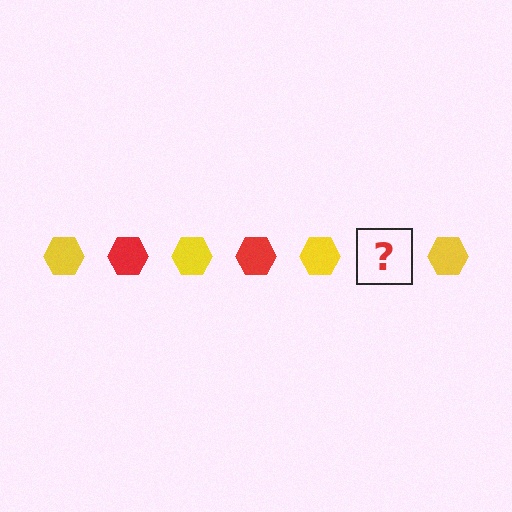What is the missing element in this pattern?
The missing element is a red hexagon.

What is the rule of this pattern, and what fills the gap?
The rule is that the pattern cycles through yellow, red hexagons. The gap should be filled with a red hexagon.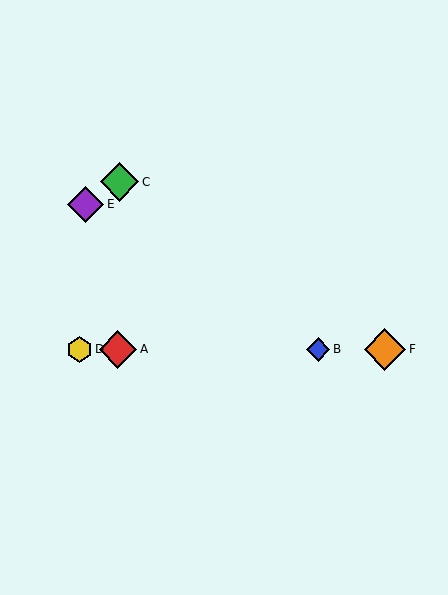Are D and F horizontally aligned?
Yes, both are at y≈349.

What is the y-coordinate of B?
Object B is at y≈349.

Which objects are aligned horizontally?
Objects A, B, D, F are aligned horizontally.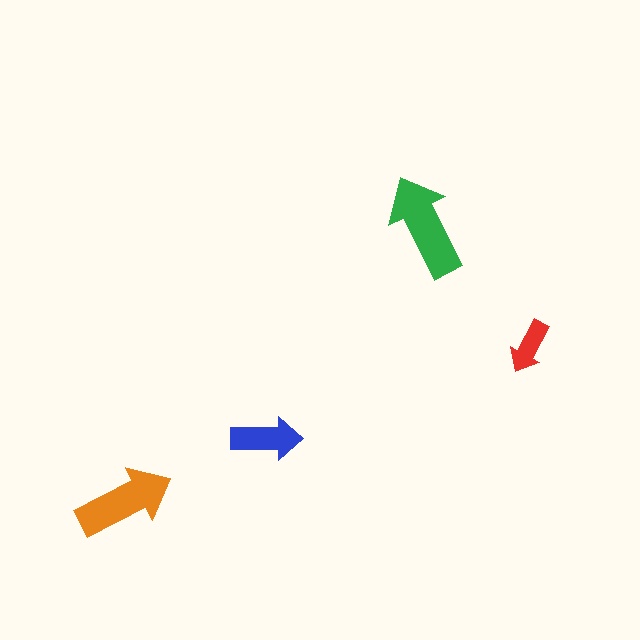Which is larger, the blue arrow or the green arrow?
The green one.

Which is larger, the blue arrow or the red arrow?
The blue one.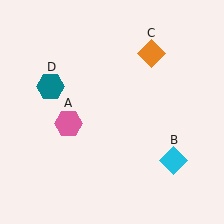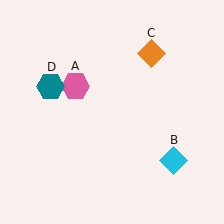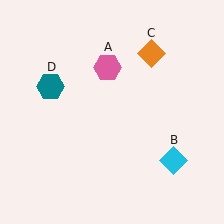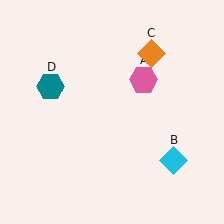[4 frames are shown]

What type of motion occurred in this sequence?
The pink hexagon (object A) rotated clockwise around the center of the scene.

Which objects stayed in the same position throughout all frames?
Cyan diamond (object B) and orange diamond (object C) and teal hexagon (object D) remained stationary.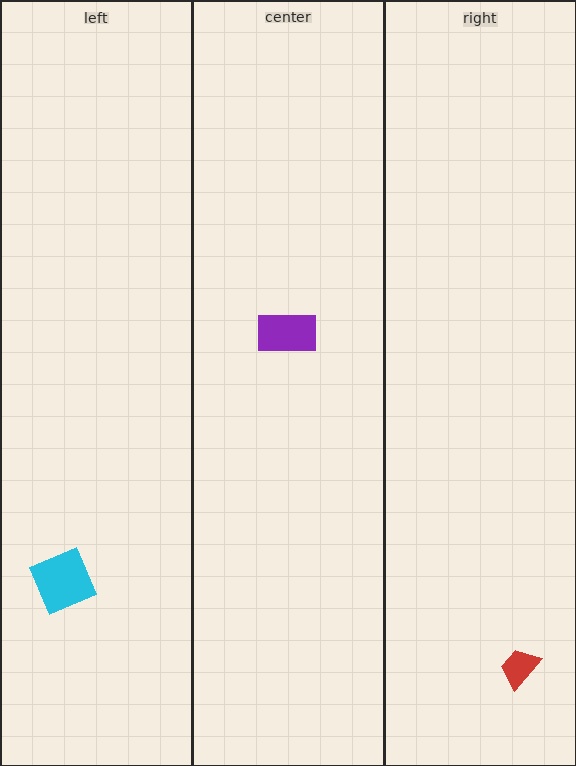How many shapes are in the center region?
1.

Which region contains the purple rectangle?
The center region.